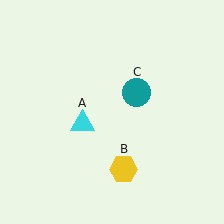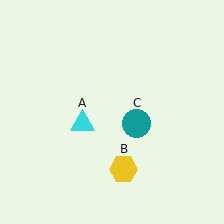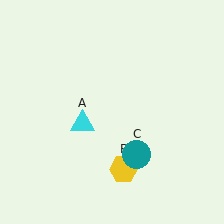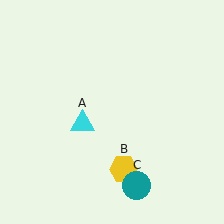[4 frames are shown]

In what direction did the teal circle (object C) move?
The teal circle (object C) moved down.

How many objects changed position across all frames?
1 object changed position: teal circle (object C).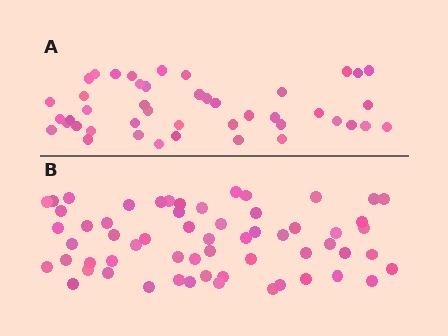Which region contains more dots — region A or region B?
Region B (the bottom region) has more dots.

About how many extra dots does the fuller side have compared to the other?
Region B has approximately 15 more dots than region A.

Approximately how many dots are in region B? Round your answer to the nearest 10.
About 60 dots.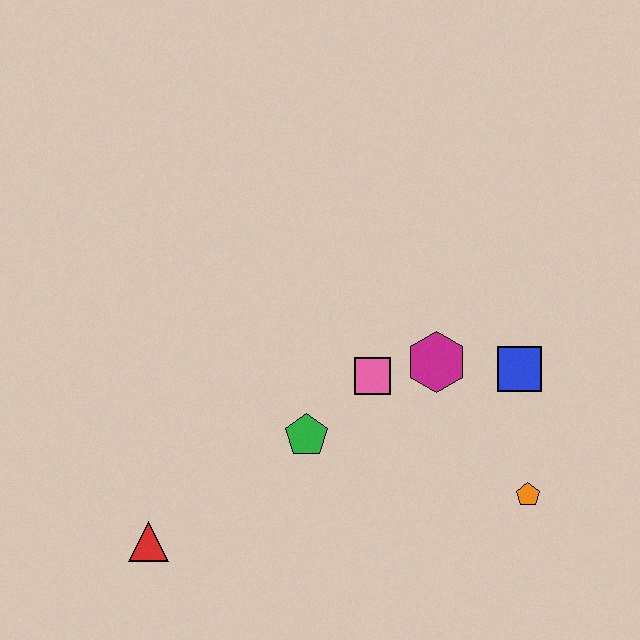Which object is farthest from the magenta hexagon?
The red triangle is farthest from the magenta hexagon.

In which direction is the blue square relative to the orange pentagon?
The blue square is above the orange pentagon.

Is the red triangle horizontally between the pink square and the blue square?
No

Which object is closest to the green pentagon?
The pink square is closest to the green pentagon.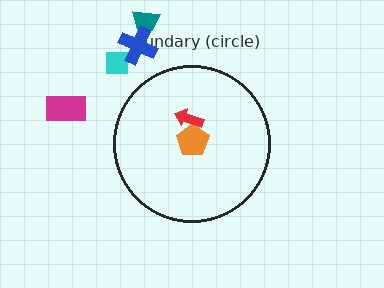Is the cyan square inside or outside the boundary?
Outside.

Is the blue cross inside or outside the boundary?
Outside.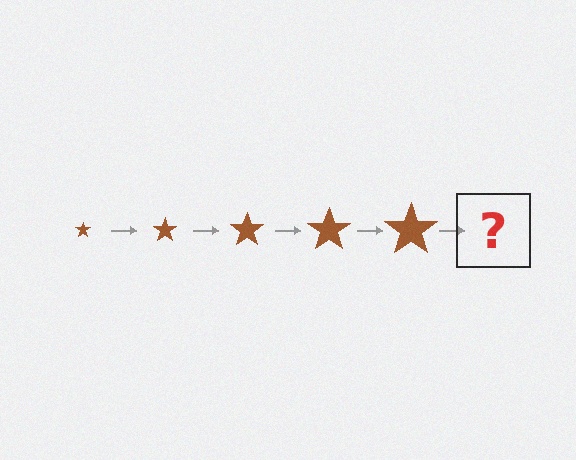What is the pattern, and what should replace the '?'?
The pattern is that the star gets progressively larger each step. The '?' should be a brown star, larger than the previous one.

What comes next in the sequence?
The next element should be a brown star, larger than the previous one.